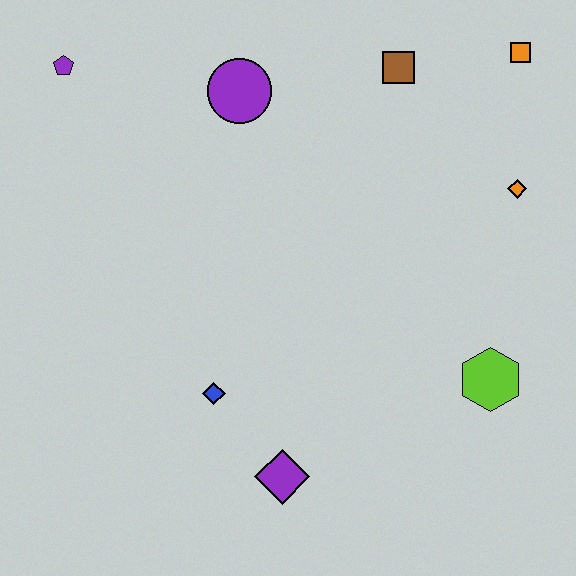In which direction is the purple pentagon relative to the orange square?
The purple pentagon is to the left of the orange square.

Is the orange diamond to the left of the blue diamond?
No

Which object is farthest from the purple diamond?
The orange square is farthest from the purple diamond.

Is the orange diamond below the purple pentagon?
Yes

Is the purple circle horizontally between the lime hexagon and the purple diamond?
No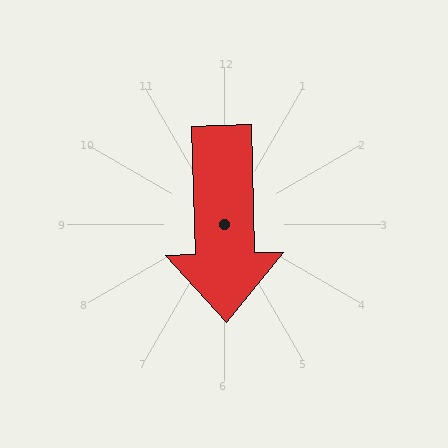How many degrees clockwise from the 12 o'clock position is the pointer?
Approximately 179 degrees.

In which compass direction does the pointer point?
South.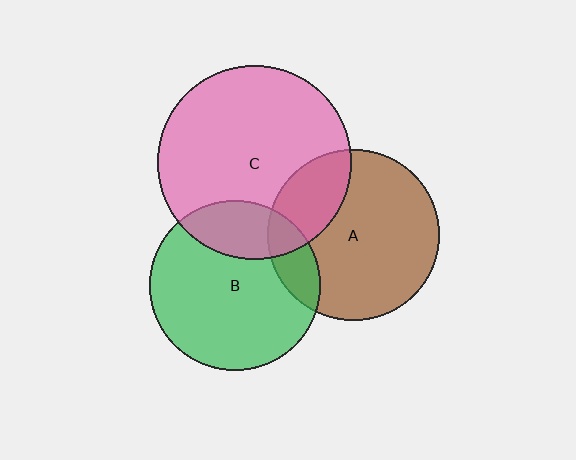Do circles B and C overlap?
Yes.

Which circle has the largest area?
Circle C (pink).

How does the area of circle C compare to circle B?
Approximately 1.3 times.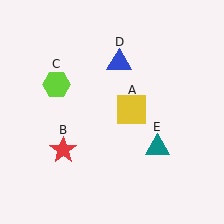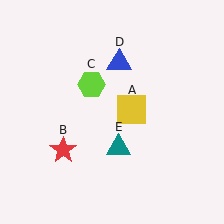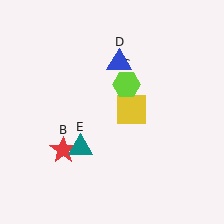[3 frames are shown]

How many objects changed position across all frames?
2 objects changed position: lime hexagon (object C), teal triangle (object E).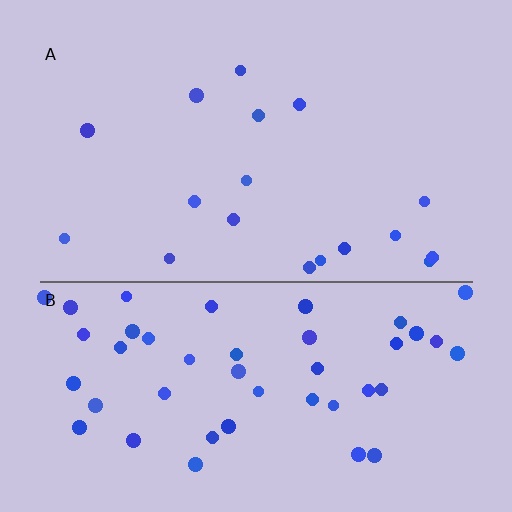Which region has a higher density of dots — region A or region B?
B (the bottom).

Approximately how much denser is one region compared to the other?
Approximately 2.6× — region B over region A.